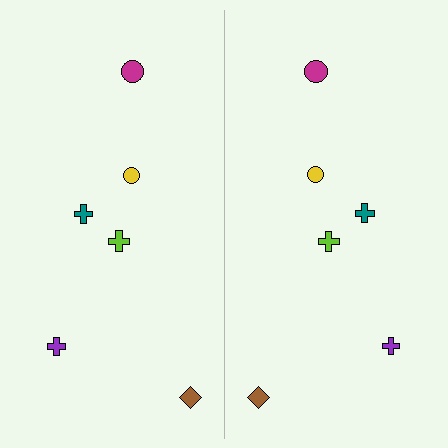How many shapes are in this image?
There are 12 shapes in this image.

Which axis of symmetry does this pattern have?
The pattern has a vertical axis of symmetry running through the center of the image.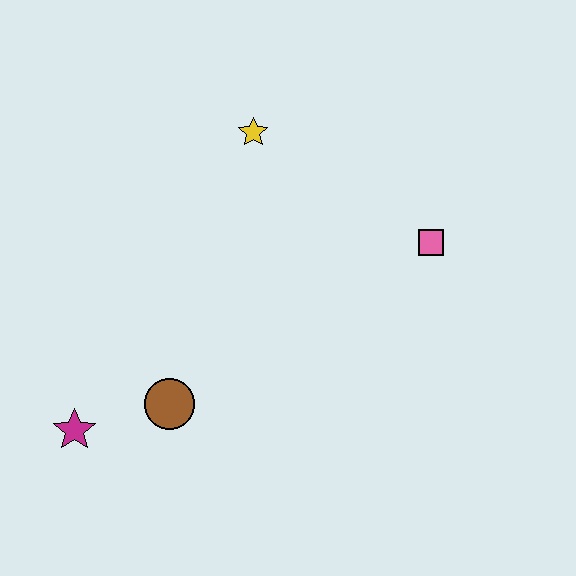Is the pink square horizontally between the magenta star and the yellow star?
No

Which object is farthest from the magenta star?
The pink square is farthest from the magenta star.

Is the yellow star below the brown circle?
No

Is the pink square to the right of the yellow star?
Yes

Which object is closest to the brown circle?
The magenta star is closest to the brown circle.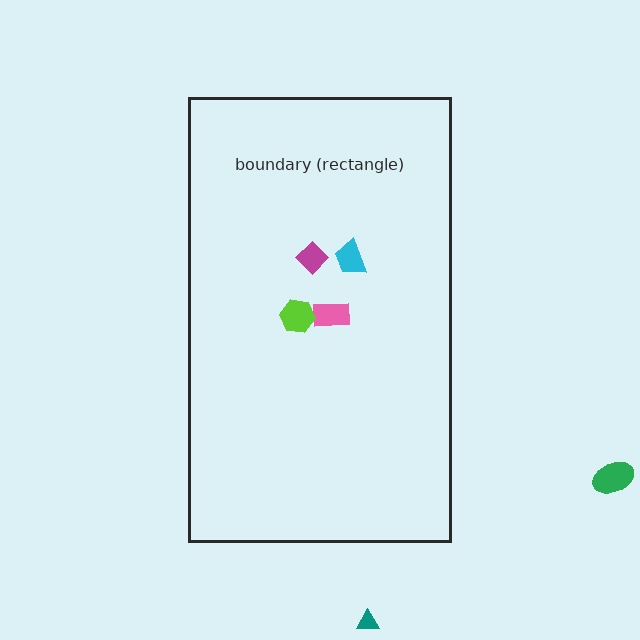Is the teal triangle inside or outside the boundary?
Outside.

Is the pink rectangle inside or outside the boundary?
Inside.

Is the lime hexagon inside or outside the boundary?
Inside.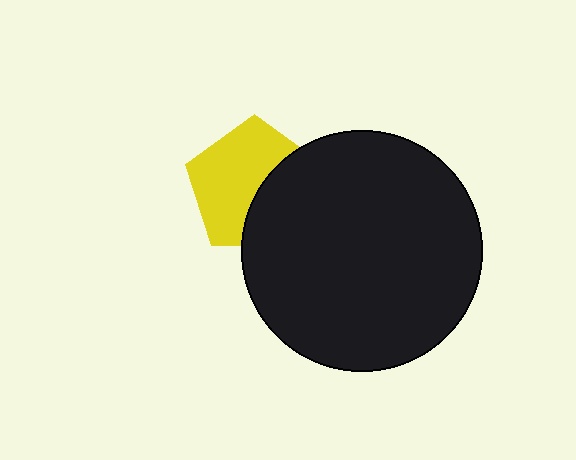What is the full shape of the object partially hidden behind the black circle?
The partially hidden object is a yellow pentagon.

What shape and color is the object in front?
The object in front is a black circle.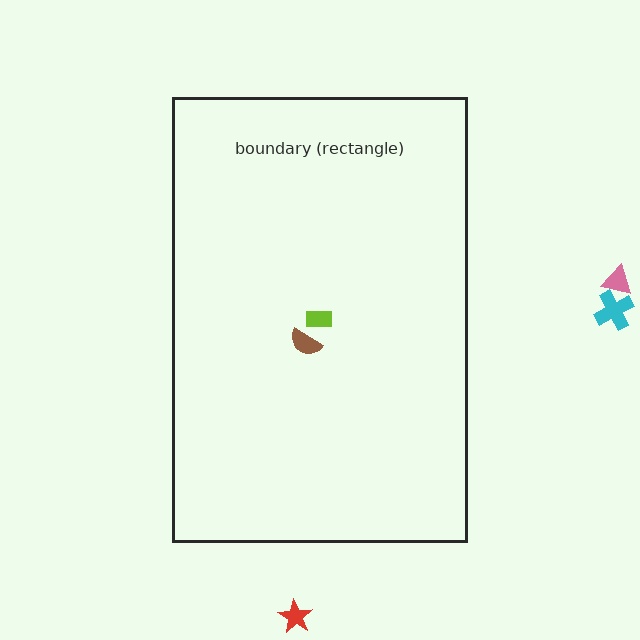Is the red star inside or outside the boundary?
Outside.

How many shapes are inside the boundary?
2 inside, 3 outside.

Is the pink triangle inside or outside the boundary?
Outside.